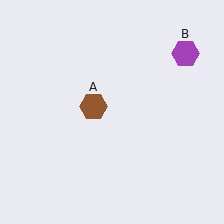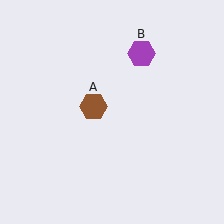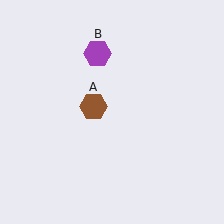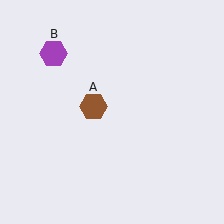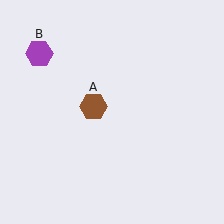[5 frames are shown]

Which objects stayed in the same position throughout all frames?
Brown hexagon (object A) remained stationary.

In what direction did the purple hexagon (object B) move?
The purple hexagon (object B) moved left.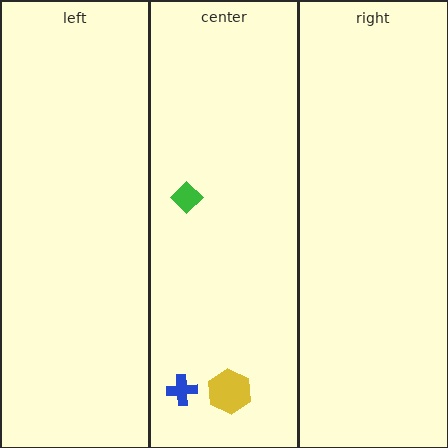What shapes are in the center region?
The blue cross, the yellow hexagon, the green diamond.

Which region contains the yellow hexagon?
The center region.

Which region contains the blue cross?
The center region.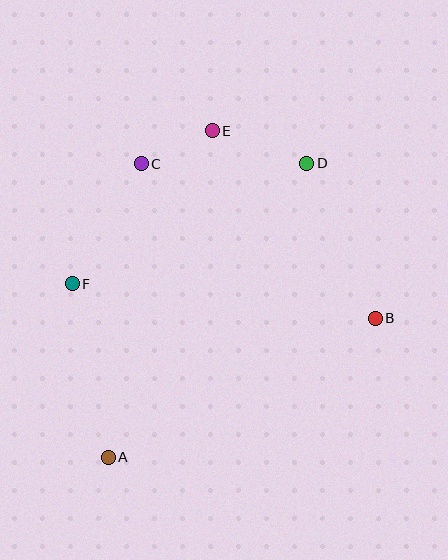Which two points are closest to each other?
Points C and E are closest to each other.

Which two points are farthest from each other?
Points A and D are farthest from each other.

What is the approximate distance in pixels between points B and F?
The distance between B and F is approximately 305 pixels.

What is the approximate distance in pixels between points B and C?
The distance between B and C is approximately 280 pixels.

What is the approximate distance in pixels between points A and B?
The distance between A and B is approximately 301 pixels.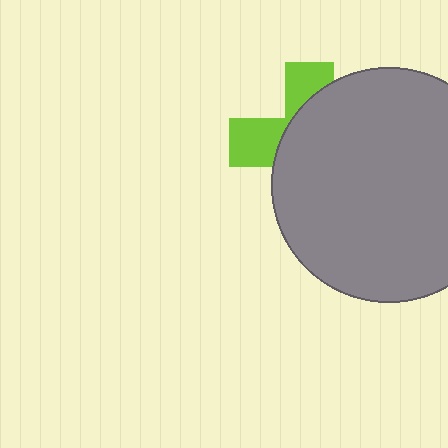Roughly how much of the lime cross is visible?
A small part of it is visible (roughly 33%).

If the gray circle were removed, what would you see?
You would see the complete lime cross.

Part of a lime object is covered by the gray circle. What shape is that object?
It is a cross.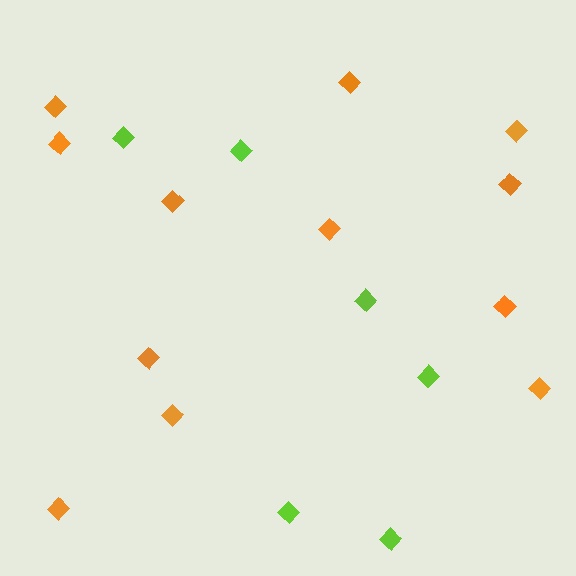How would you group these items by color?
There are 2 groups: one group of orange diamonds (12) and one group of lime diamonds (6).